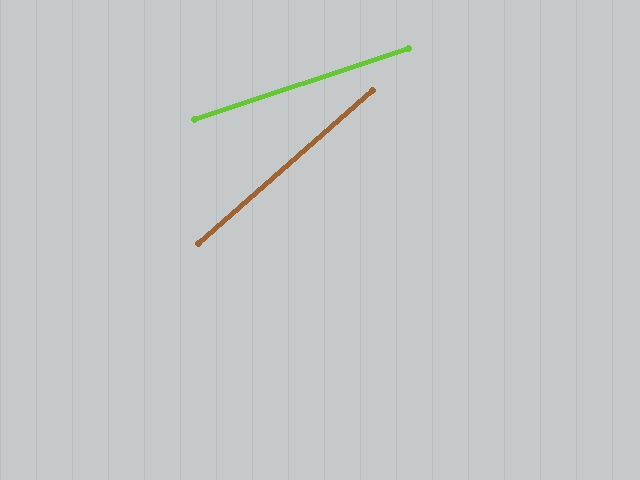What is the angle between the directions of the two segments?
Approximately 23 degrees.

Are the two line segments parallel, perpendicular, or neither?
Neither parallel nor perpendicular — they differ by about 23°.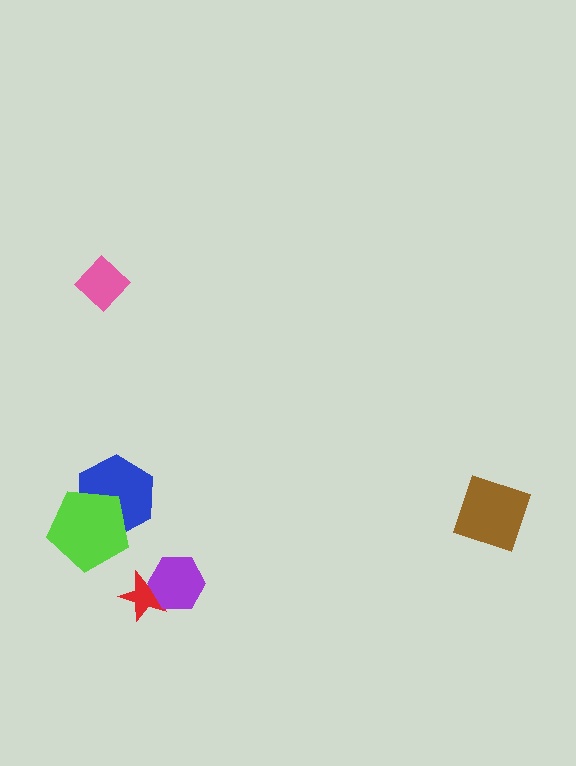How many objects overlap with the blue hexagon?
1 object overlaps with the blue hexagon.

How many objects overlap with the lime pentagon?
1 object overlaps with the lime pentagon.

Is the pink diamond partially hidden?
No, no other shape covers it.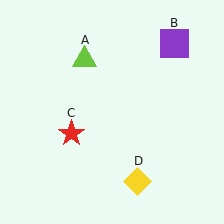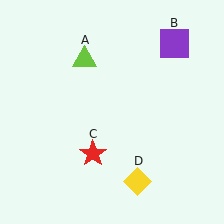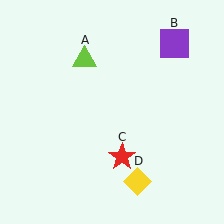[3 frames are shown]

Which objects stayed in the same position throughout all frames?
Lime triangle (object A) and purple square (object B) and yellow diamond (object D) remained stationary.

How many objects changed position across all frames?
1 object changed position: red star (object C).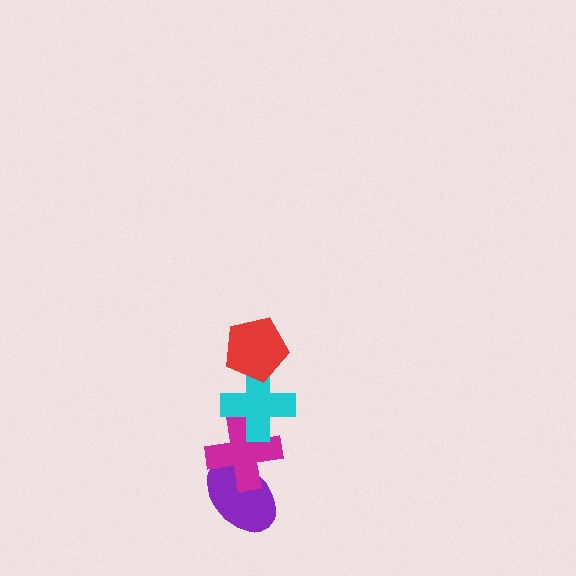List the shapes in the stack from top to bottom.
From top to bottom: the red pentagon, the cyan cross, the magenta cross, the purple ellipse.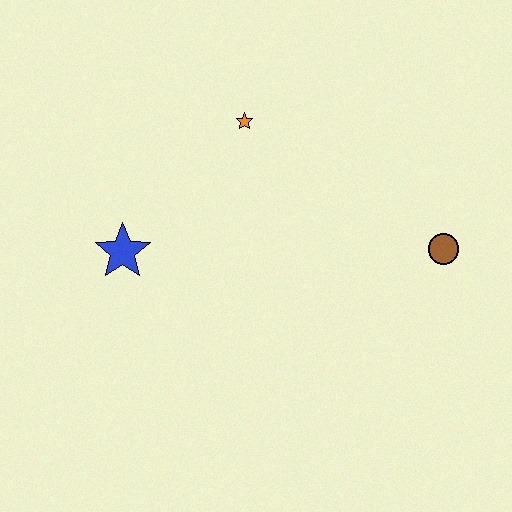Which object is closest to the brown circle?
The orange star is closest to the brown circle.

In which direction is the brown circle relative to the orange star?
The brown circle is to the right of the orange star.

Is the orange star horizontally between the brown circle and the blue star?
Yes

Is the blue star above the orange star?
No